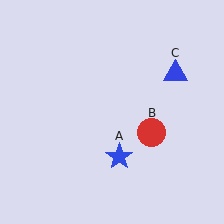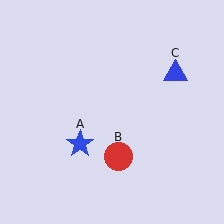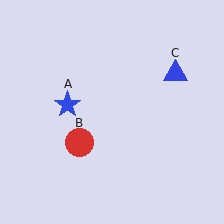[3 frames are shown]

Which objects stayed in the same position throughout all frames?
Blue triangle (object C) remained stationary.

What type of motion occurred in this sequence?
The blue star (object A), red circle (object B) rotated clockwise around the center of the scene.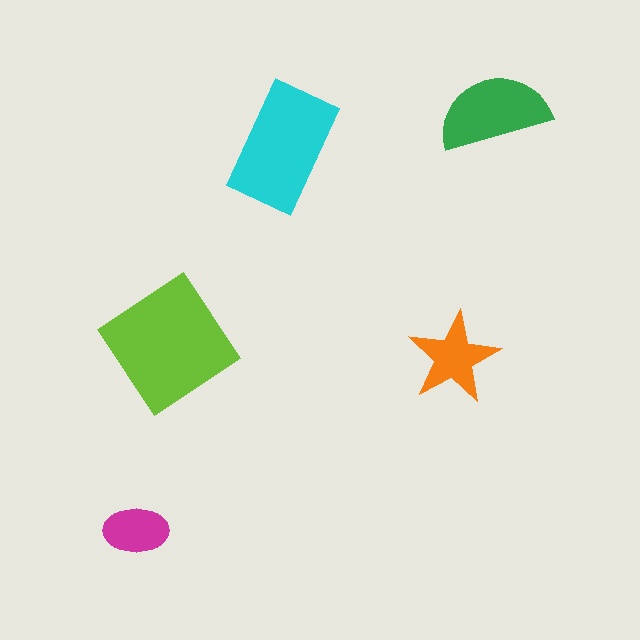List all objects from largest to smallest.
The lime diamond, the cyan rectangle, the green semicircle, the orange star, the magenta ellipse.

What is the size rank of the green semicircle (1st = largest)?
3rd.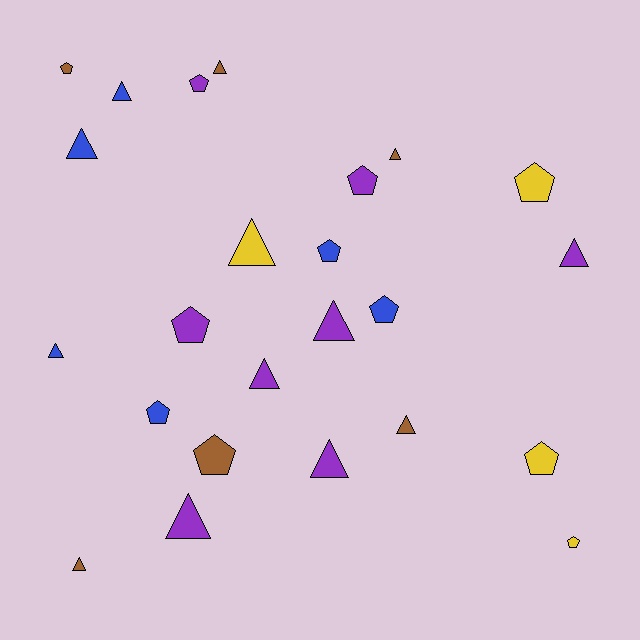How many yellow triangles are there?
There is 1 yellow triangle.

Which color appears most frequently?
Purple, with 8 objects.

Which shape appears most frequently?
Triangle, with 13 objects.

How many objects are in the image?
There are 24 objects.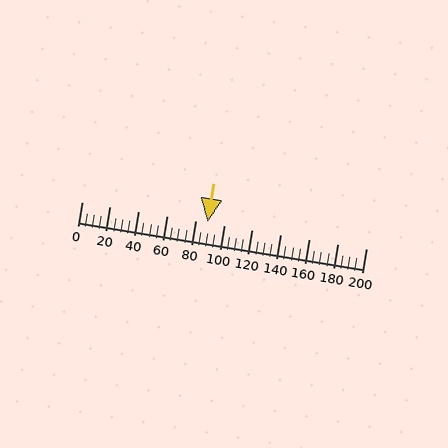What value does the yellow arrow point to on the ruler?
The yellow arrow points to approximately 88.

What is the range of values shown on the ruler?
The ruler shows values from 0 to 200.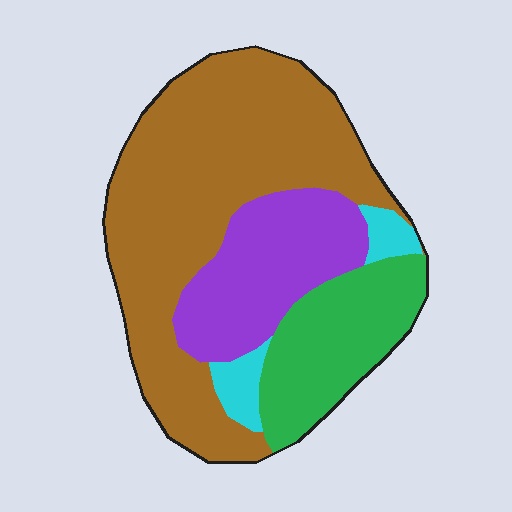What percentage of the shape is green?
Green covers about 20% of the shape.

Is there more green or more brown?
Brown.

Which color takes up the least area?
Cyan, at roughly 5%.